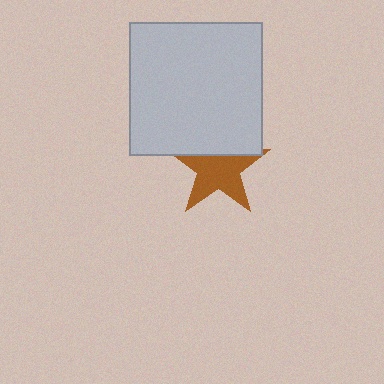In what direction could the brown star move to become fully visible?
The brown star could move down. That would shift it out from behind the light gray square entirely.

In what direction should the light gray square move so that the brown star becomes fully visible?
The light gray square should move up. That is the shortest direction to clear the overlap and leave the brown star fully visible.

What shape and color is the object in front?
The object in front is a light gray square.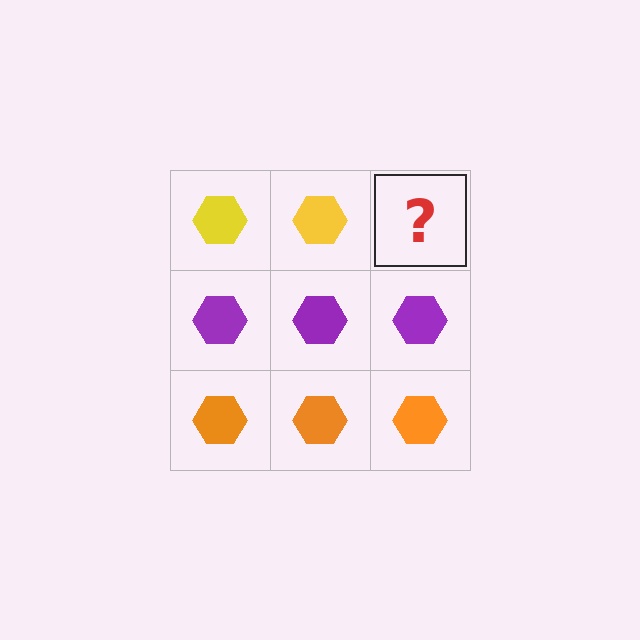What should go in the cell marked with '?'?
The missing cell should contain a yellow hexagon.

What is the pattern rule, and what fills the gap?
The rule is that each row has a consistent color. The gap should be filled with a yellow hexagon.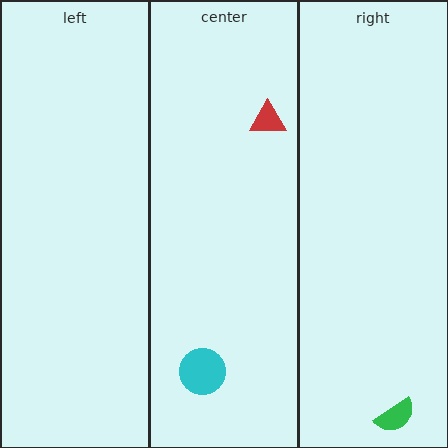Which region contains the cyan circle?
The center region.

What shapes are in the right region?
The green semicircle.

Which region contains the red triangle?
The center region.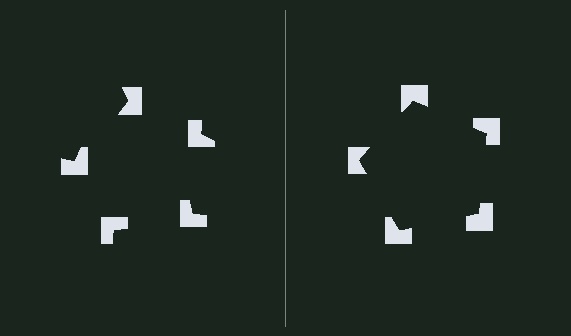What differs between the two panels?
The notched squares are positioned identically on both sides; only the wedge orientations differ. On the right they align to a pentagon; on the left they are misaligned.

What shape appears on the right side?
An illusory pentagon.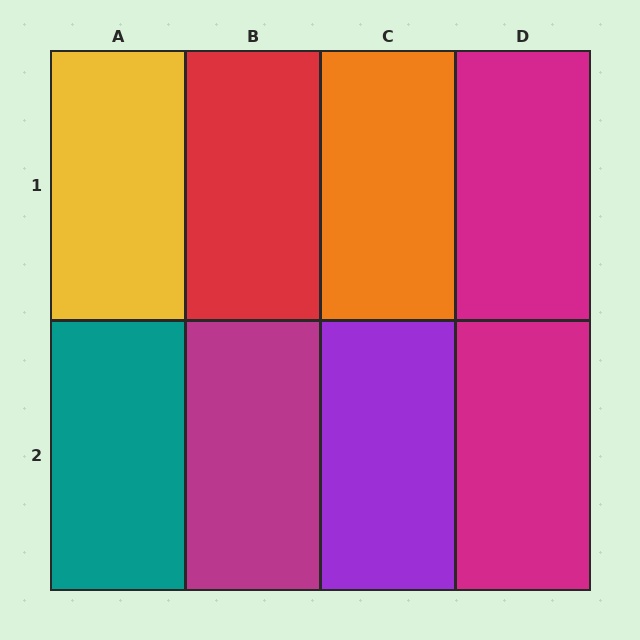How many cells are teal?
1 cell is teal.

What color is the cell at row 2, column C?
Purple.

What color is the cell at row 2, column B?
Magenta.